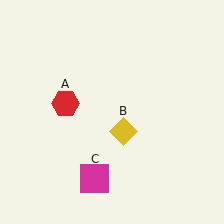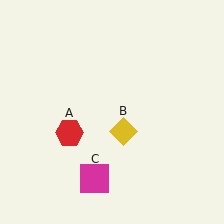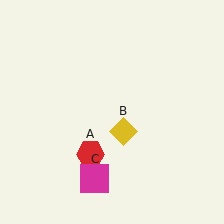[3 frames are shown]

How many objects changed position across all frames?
1 object changed position: red hexagon (object A).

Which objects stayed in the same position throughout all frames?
Yellow diamond (object B) and magenta square (object C) remained stationary.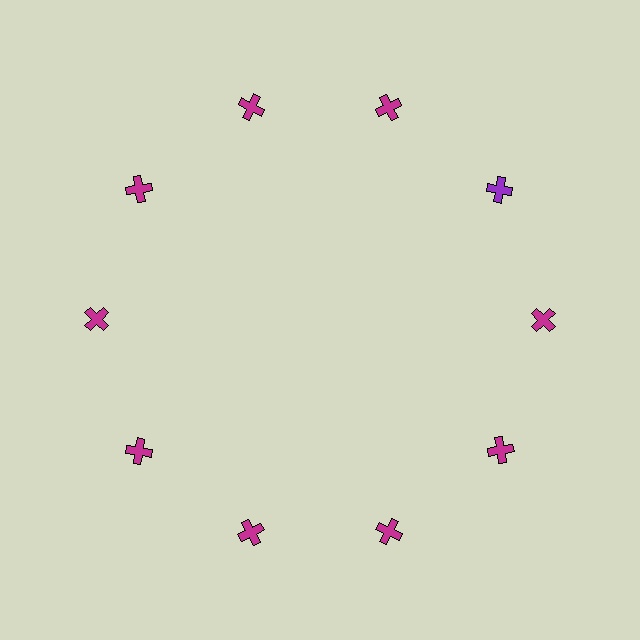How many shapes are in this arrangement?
There are 10 shapes arranged in a ring pattern.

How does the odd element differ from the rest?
It has a different color: purple instead of magenta.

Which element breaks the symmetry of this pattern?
The purple cross at roughly the 2 o'clock position breaks the symmetry. All other shapes are magenta crosses.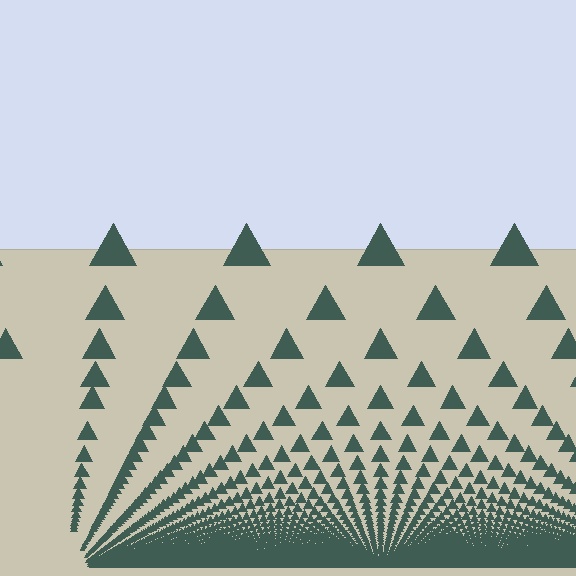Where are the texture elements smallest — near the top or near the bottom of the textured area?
Near the bottom.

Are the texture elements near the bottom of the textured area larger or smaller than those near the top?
Smaller. The gradient is inverted — elements near the bottom are smaller and denser.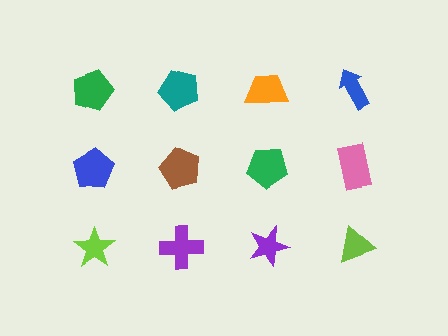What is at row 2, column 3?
A green pentagon.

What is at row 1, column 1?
A green pentagon.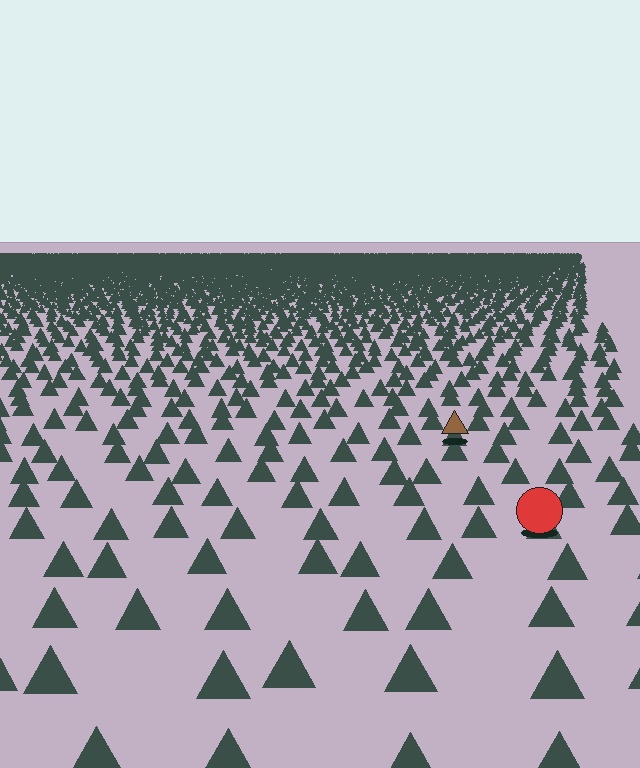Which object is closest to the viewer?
The red circle is closest. The texture marks near it are larger and more spread out.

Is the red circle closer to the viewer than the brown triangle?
Yes. The red circle is closer — you can tell from the texture gradient: the ground texture is coarser near it.